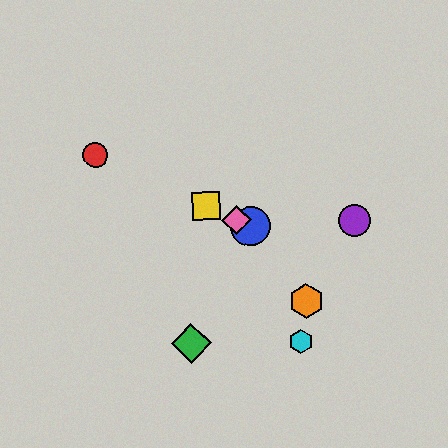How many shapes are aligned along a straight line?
4 shapes (the red circle, the blue circle, the yellow square, the pink diamond) are aligned along a straight line.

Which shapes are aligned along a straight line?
The red circle, the blue circle, the yellow square, the pink diamond are aligned along a straight line.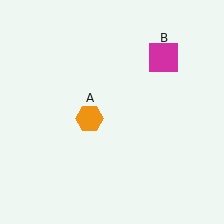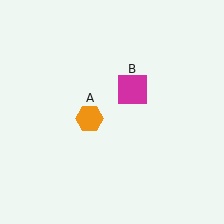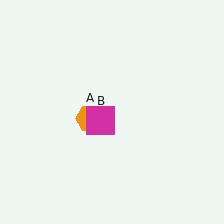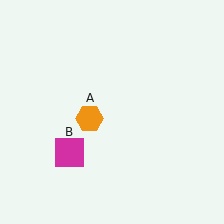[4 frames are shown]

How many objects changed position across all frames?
1 object changed position: magenta square (object B).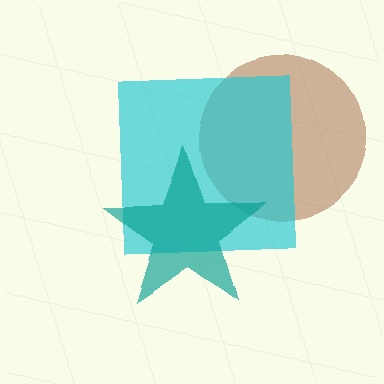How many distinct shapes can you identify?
There are 3 distinct shapes: a brown circle, a cyan square, a teal star.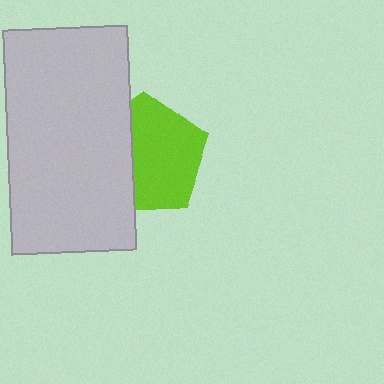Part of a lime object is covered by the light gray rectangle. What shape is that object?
It is a pentagon.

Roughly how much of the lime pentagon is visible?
About half of it is visible (roughly 64%).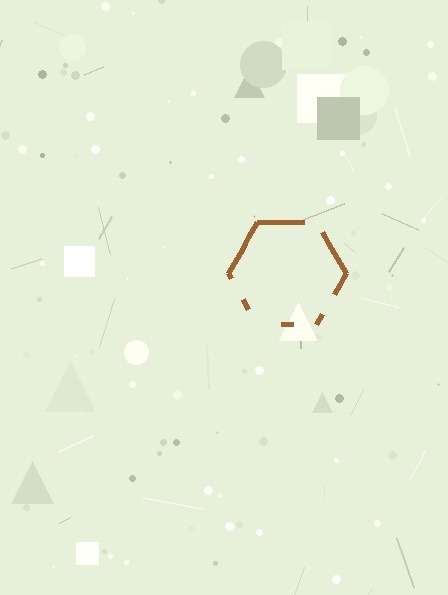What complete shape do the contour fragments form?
The contour fragments form a hexagon.